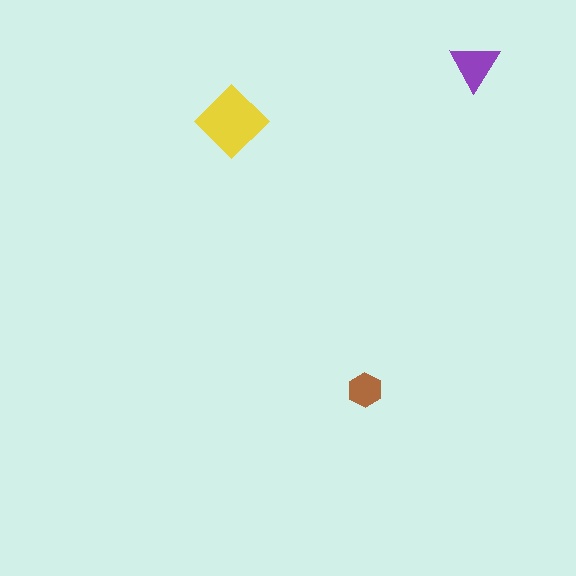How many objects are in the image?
There are 3 objects in the image.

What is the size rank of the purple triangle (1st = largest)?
2nd.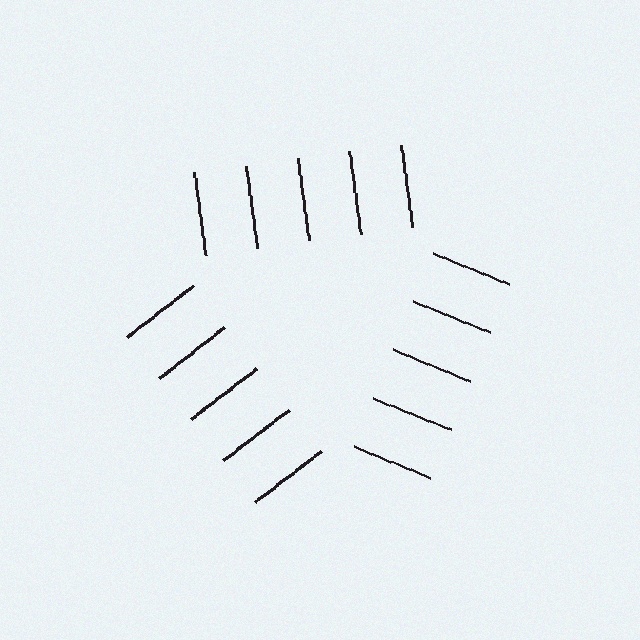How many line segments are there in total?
15 — 5 along each of the 3 edges.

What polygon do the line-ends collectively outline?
An illusory triangle — the line segments terminate on its edges but no continuous stroke is drawn.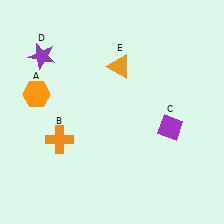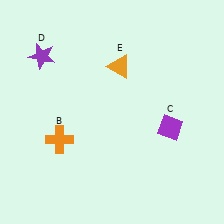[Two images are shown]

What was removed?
The orange hexagon (A) was removed in Image 2.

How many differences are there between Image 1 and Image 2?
There is 1 difference between the two images.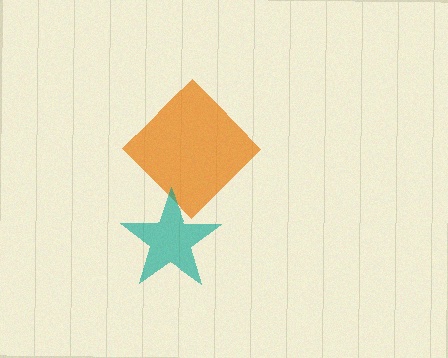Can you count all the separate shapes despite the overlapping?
Yes, there are 2 separate shapes.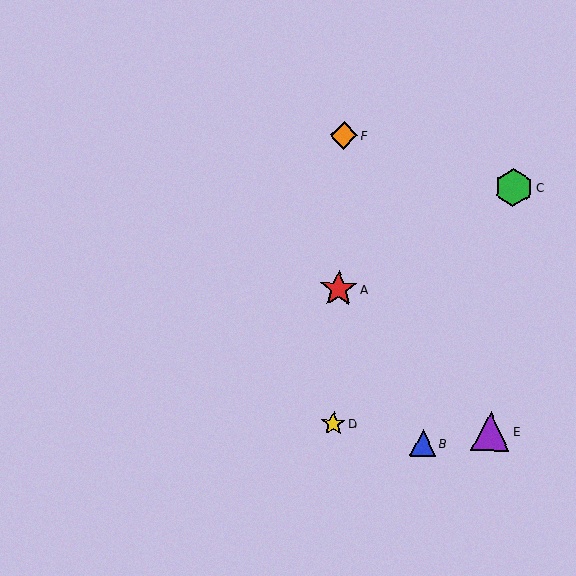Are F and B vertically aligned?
No, F is at x≈344 and B is at x≈423.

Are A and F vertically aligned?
Yes, both are at x≈338.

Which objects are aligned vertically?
Objects A, D, F are aligned vertically.